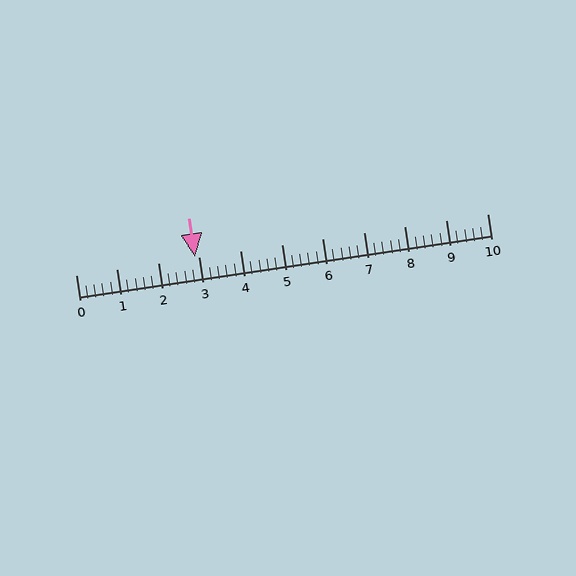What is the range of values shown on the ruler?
The ruler shows values from 0 to 10.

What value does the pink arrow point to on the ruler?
The pink arrow points to approximately 2.9.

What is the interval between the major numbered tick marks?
The major tick marks are spaced 1 units apart.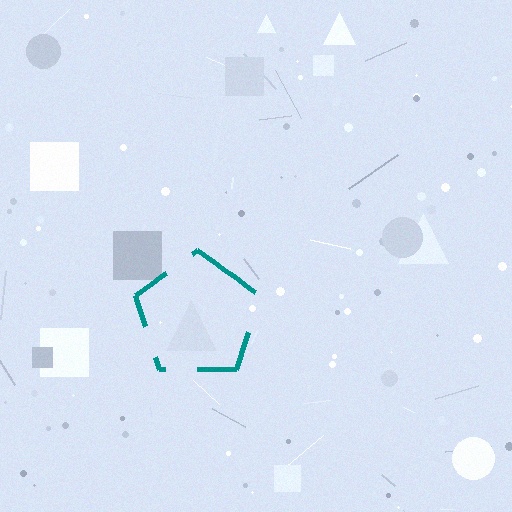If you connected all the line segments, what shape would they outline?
They would outline a pentagon.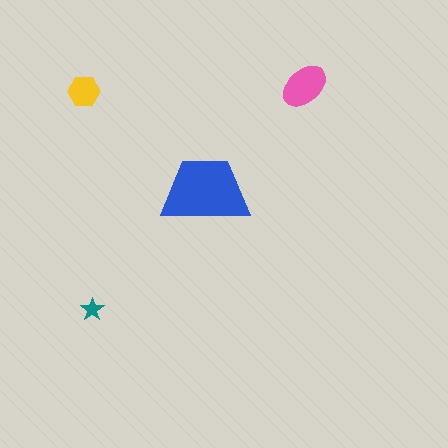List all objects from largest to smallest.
The blue trapezoid, the pink ellipse, the yellow hexagon, the teal star.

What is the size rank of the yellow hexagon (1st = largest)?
3rd.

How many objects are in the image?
There are 4 objects in the image.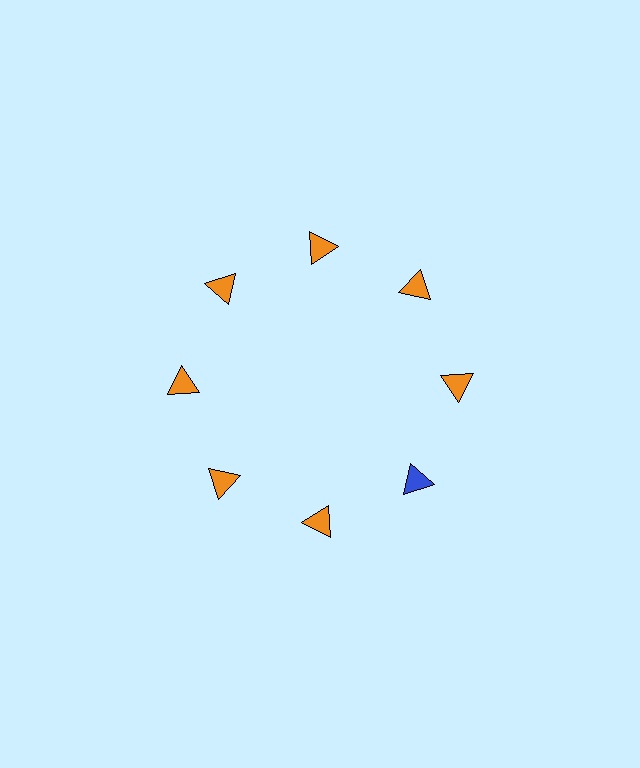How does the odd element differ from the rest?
It has a different color: blue instead of orange.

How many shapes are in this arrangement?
There are 8 shapes arranged in a ring pattern.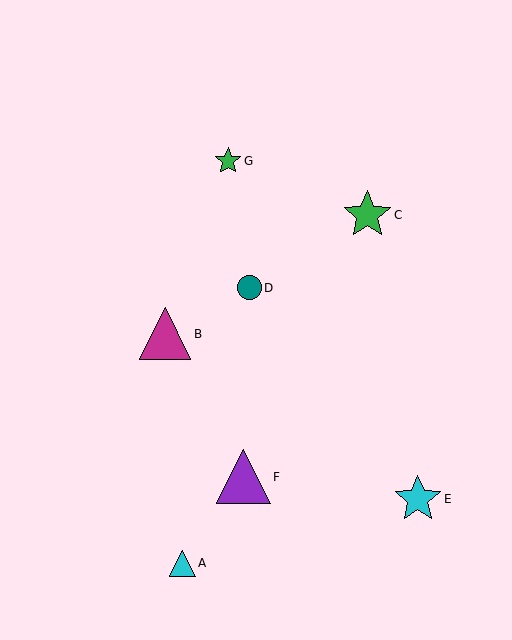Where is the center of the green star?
The center of the green star is at (228, 161).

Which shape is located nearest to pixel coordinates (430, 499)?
The cyan star (labeled E) at (418, 499) is nearest to that location.